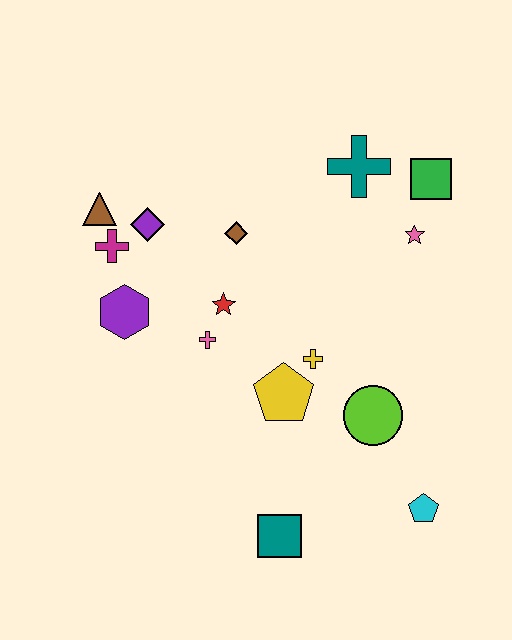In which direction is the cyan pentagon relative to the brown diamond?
The cyan pentagon is below the brown diamond.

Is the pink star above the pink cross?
Yes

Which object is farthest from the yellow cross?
The brown triangle is farthest from the yellow cross.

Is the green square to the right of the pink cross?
Yes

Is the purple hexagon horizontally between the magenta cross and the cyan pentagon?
Yes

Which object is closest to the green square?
The pink star is closest to the green square.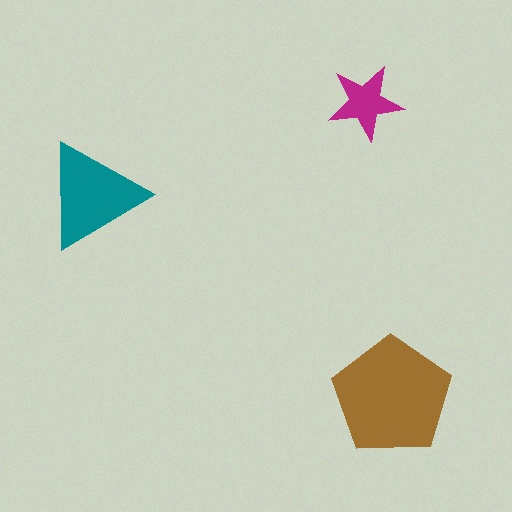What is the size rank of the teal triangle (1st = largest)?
2nd.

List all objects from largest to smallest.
The brown pentagon, the teal triangle, the magenta star.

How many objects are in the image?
There are 3 objects in the image.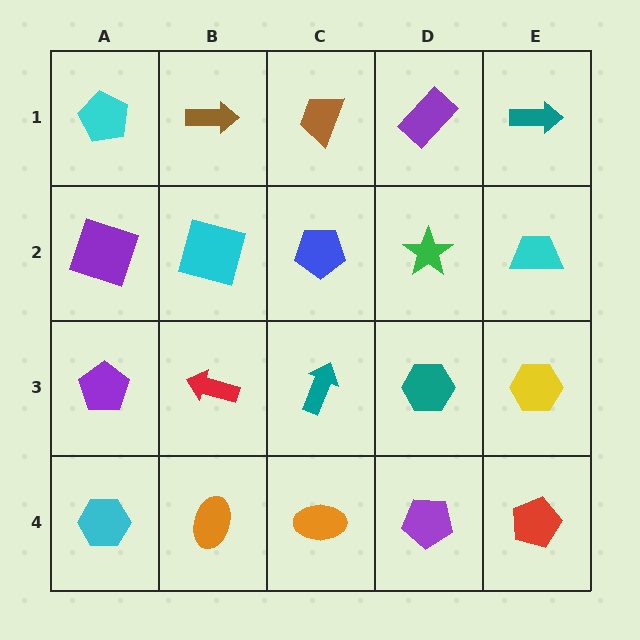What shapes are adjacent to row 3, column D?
A green star (row 2, column D), a purple pentagon (row 4, column D), a teal arrow (row 3, column C), a yellow hexagon (row 3, column E).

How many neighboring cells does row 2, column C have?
4.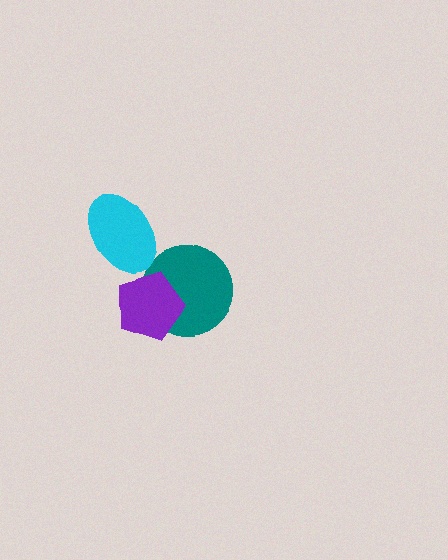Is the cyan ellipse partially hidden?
No, no other shape covers it.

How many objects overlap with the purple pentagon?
1 object overlaps with the purple pentagon.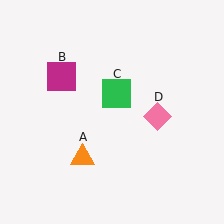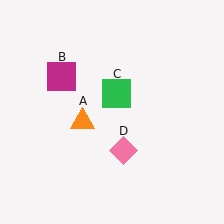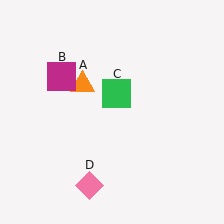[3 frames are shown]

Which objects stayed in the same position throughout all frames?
Magenta square (object B) and green square (object C) remained stationary.